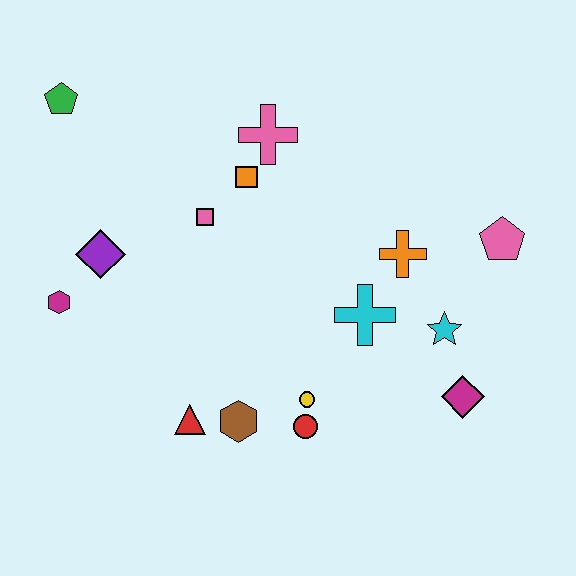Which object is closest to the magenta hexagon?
The purple diamond is closest to the magenta hexagon.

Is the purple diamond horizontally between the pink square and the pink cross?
No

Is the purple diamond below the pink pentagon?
Yes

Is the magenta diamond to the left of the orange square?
No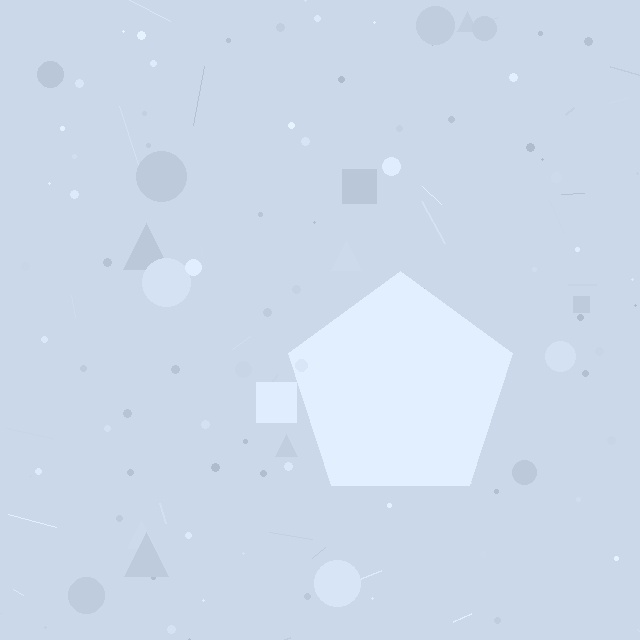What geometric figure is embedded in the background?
A pentagon is embedded in the background.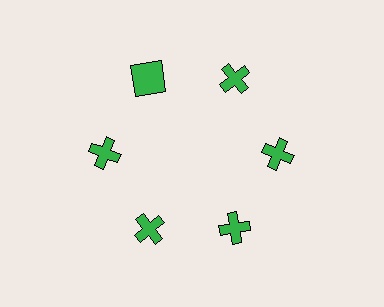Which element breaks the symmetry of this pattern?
The green square at roughly the 11 o'clock position breaks the symmetry. All other shapes are green crosses.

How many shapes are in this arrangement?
There are 6 shapes arranged in a ring pattern.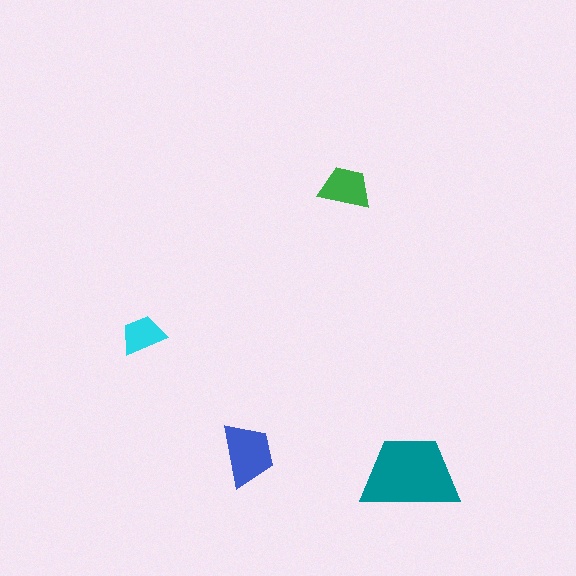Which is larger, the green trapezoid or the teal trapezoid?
The teal one.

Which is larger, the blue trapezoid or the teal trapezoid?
The teal one.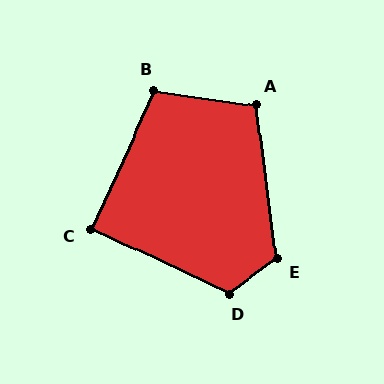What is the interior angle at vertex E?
Approximately 118 degrees (obtuse).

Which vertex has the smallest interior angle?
C, at approximately 90 degrees.